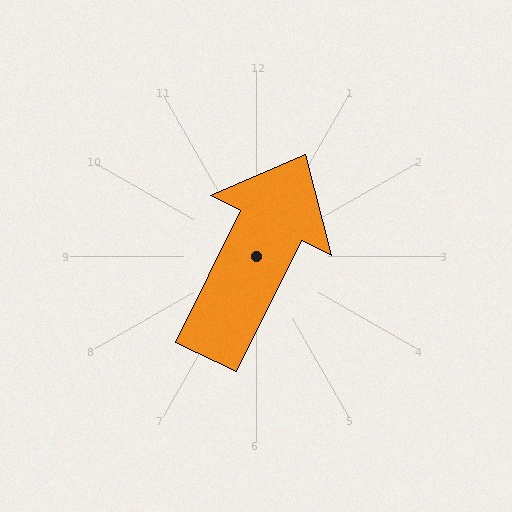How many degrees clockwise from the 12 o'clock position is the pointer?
Approximately 26 degrees.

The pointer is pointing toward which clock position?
Roughly 1 o'clock.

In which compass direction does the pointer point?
Northeast.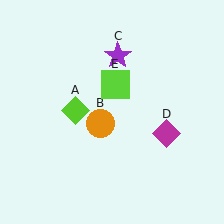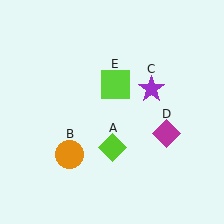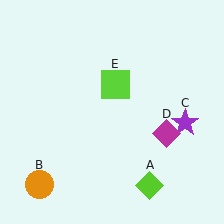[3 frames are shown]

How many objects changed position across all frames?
3 objects changed position: lime diamond (object A), orange circle (object B), purple star (object C).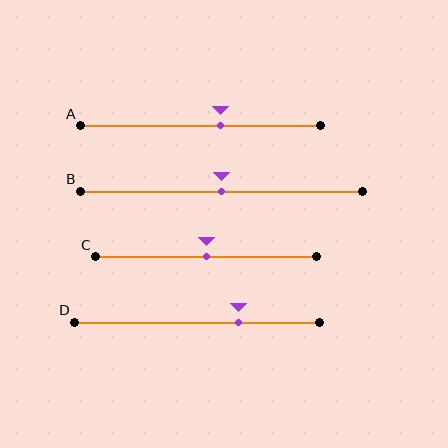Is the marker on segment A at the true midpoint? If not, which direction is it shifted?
No, the marker on segment A is shifted to the right by about 8% of the segment length.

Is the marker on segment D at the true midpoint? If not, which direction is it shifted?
No, the marker on segment D is shifted to the right by about 17% of the segment length.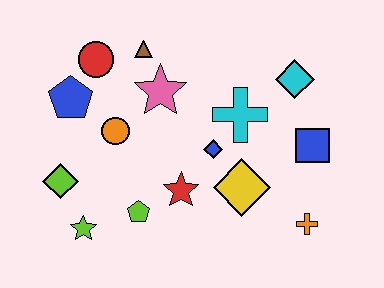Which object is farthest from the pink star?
The orange cross is farthest from the pink star.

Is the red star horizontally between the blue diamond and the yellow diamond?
No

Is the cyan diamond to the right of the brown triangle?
Yes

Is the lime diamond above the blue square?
No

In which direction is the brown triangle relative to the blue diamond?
The brown triangle is above the blue diamond.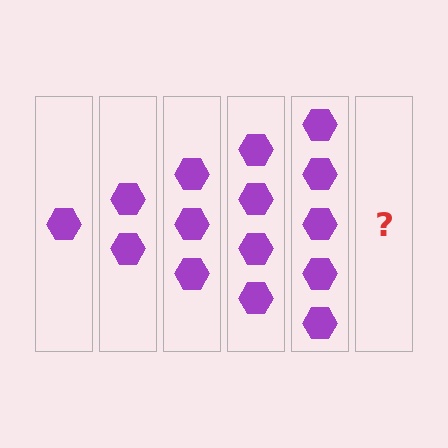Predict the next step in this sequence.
The next step is 6 hexagons.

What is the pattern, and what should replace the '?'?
The pattern is that each step adds one more hexagon. The '?' should be 6 hexagons.